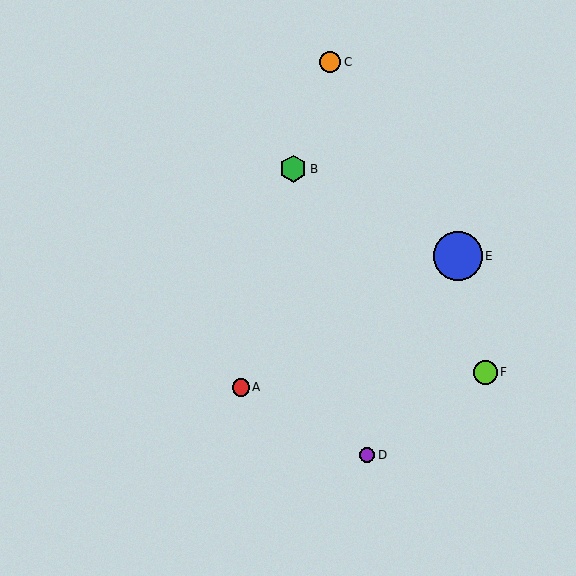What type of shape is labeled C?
Shape C is an orange circle.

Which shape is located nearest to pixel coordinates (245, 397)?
The red circle (labeled A) at (241, 387) is nearest to that location.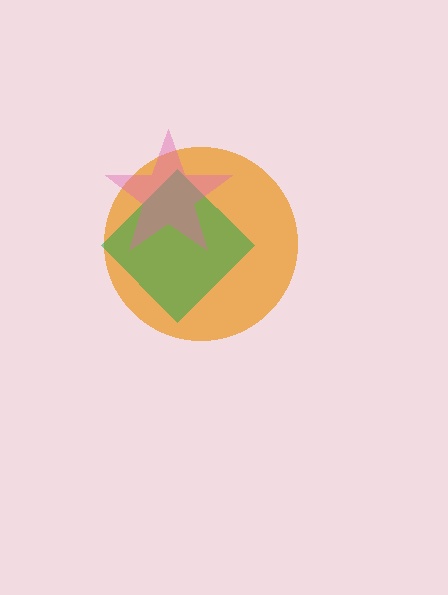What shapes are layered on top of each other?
The layered shapes are: an orange circle, a green diamond, a pink star.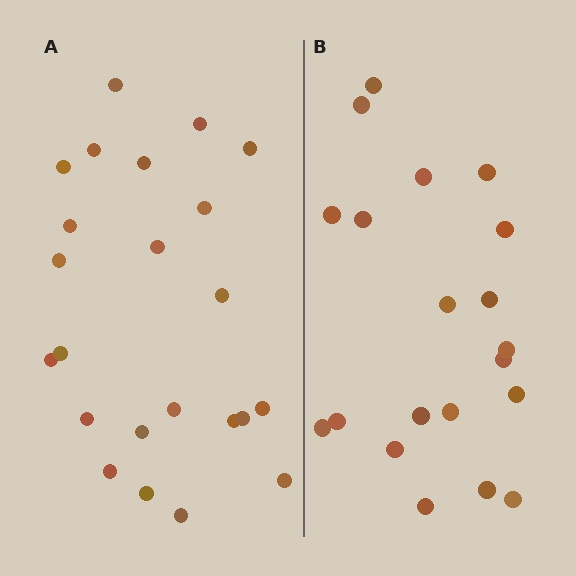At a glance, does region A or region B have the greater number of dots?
Region A (the left region) has more dots.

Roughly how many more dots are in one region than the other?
Region A has just a few more — roughly 2 or 3 more dots than region B.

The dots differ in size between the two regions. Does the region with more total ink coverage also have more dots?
No. Region B has more total ink coverage because its dots are larger, but region A actually contains more individual dots. Total area can be misleading — the number of items is what matters here.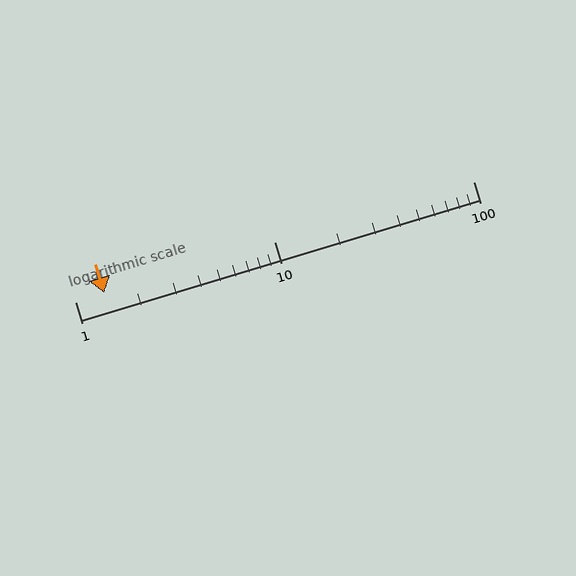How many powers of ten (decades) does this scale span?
The scale spans 2 decades, from 1 to 100.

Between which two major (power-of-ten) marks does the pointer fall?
The pointer is between 1 and 10.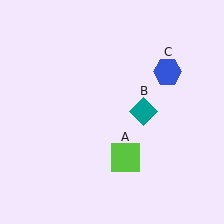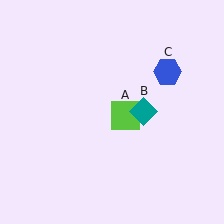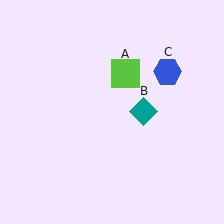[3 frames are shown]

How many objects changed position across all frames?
1 object changed position: lime square (object A).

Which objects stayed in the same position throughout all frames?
Teal diamond (object B) and blue hexagon (object C) remained stationary.